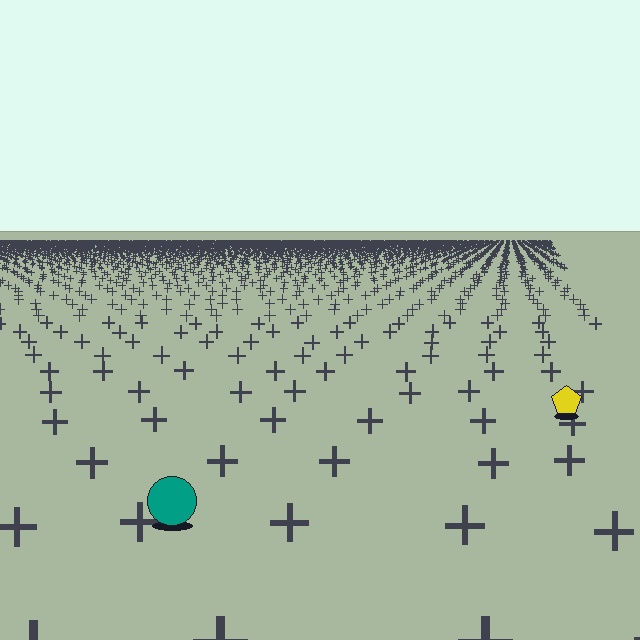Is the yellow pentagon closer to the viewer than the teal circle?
No. The teal circle is closer — you can tell from the texture gradient: the ground texture is coarser near it.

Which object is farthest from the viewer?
The yellow pentagon is farthest from the viewer. It appears smaller and the ground texture around it is denser.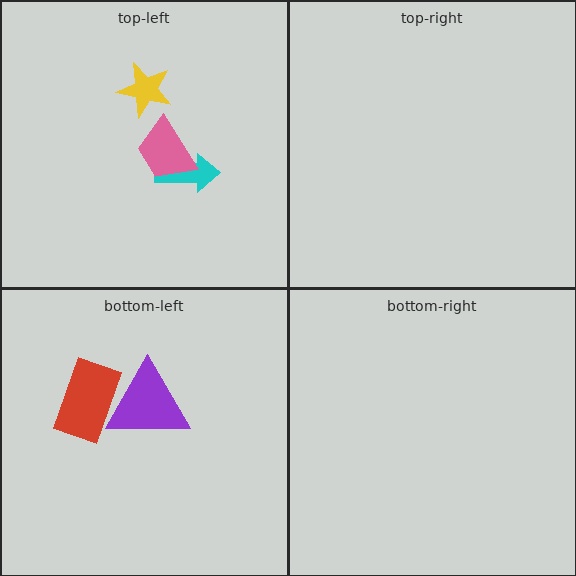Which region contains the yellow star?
The top-left region.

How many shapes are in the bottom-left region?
2.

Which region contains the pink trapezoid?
The top-left region.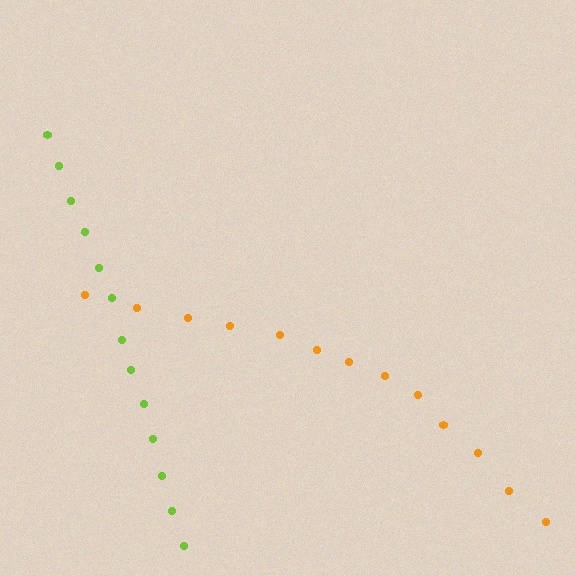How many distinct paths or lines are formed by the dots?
There are 2 distinct paths.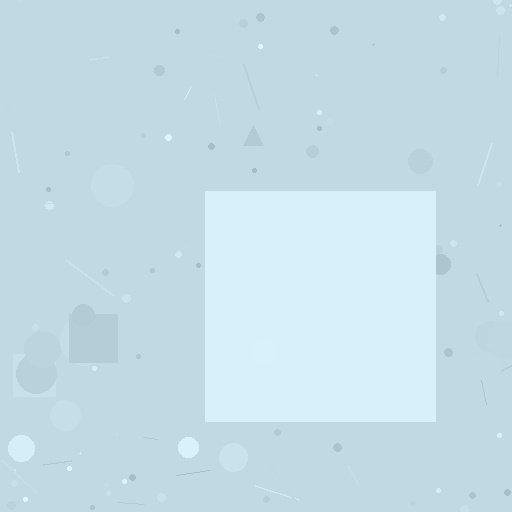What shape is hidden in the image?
A square is hidden in the image.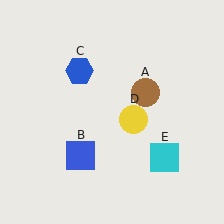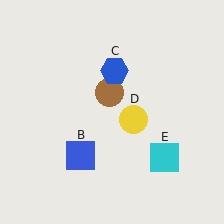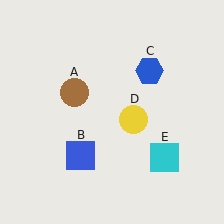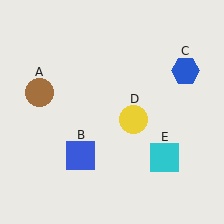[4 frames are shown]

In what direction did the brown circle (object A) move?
The brown circle (object A) moved left.